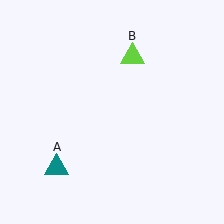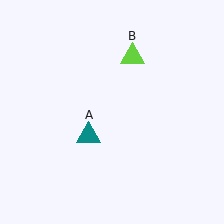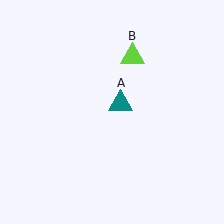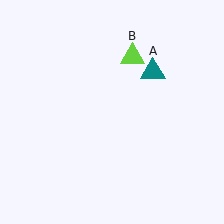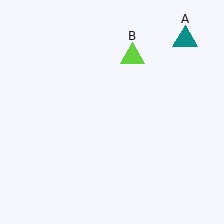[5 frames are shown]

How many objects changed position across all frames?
1 object changed position: teal triangle (object A).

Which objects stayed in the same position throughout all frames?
Lime triangle (object B) remained stationary.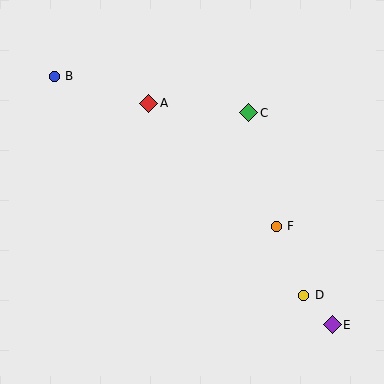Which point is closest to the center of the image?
Point F at (276, 226) is closest to the center.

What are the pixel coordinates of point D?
Point D is at (304, 295).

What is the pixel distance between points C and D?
The distance between C and D is 190 pixels.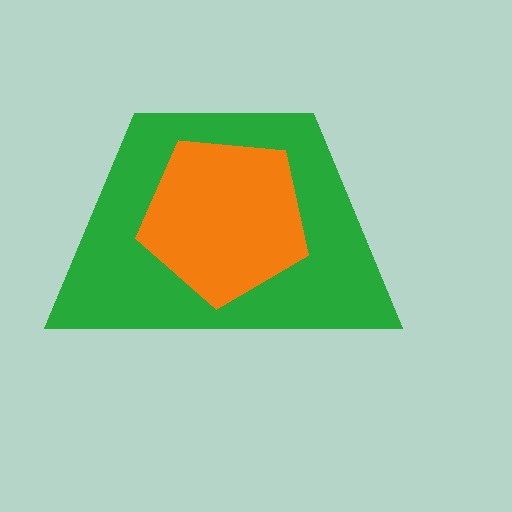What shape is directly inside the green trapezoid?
The orange pentagon.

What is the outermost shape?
The green trapezoid.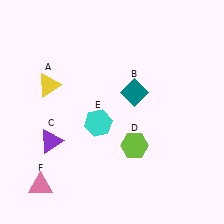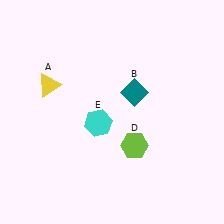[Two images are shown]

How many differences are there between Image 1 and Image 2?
There are 2 differences between the two images.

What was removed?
The purple triangle (C), the pink triangle (F) were removed in Image 2.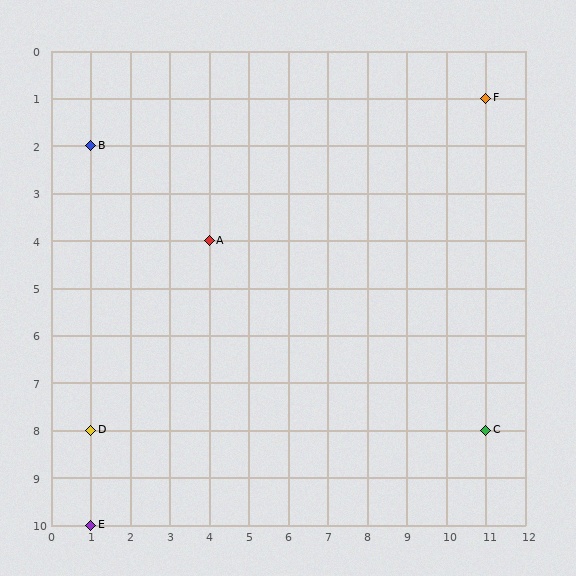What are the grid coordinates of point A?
Point A is at grid coordinates (4, 4).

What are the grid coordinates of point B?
Point B is at grid coordinates (1, 2).